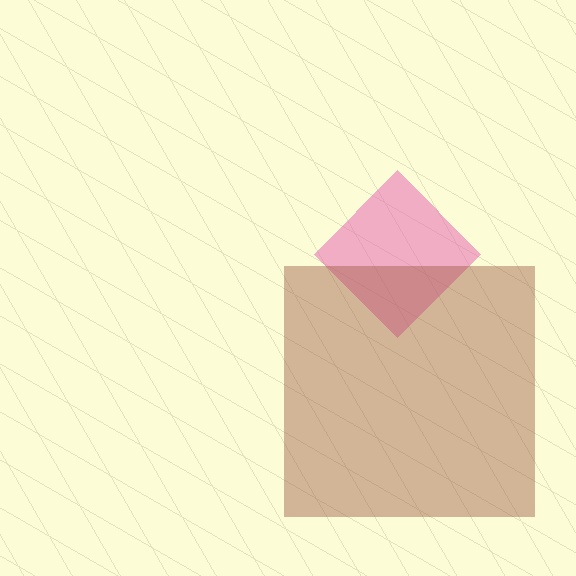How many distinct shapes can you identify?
There are 2 distinct shapes: a pink diamond, a brown square.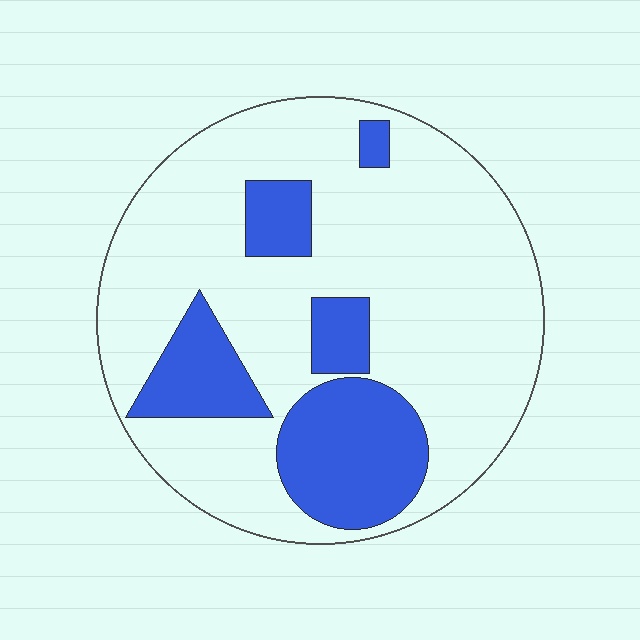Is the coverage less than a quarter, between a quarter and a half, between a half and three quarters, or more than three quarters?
Less than a quarter.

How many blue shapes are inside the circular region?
5.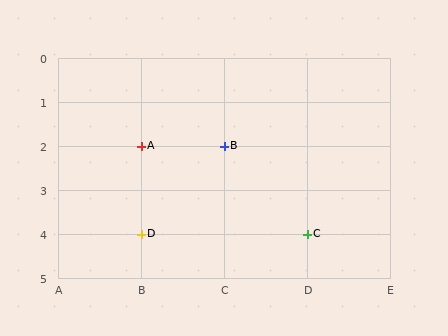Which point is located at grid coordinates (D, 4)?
Point C is at (D, 4).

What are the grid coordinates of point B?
Point B is at grid coordinates (C, 2).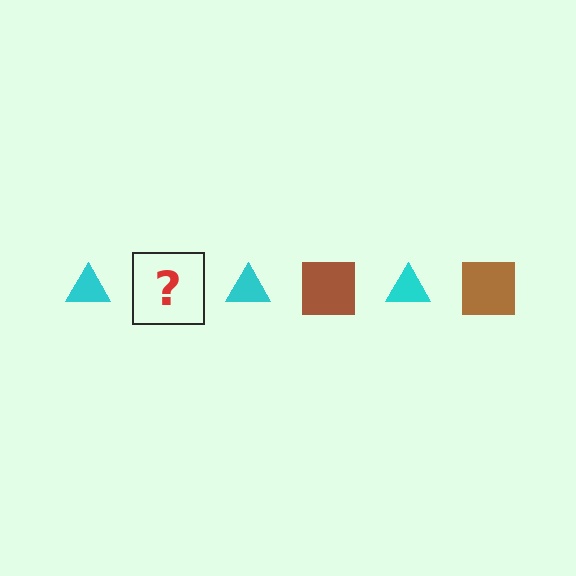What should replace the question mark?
The question mark should be replaced with a brown square.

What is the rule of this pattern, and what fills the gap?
The rule is that the pattern alternates between cyan triangle and brown square. The gap should be filled with a brown square.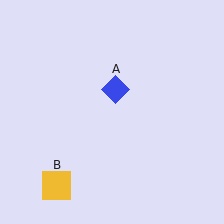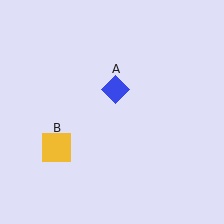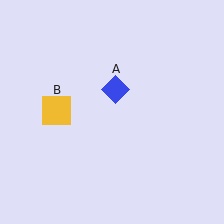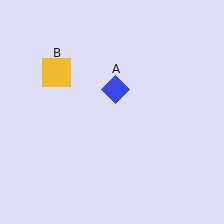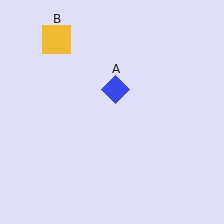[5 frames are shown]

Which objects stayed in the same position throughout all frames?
Blue diamond (object A) remained stationary.